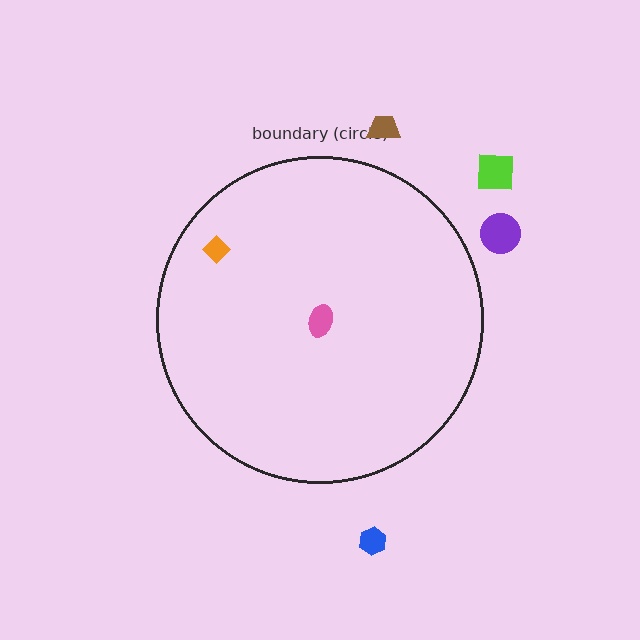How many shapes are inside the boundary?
2 inside, 4 outside.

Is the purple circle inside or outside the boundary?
Outside.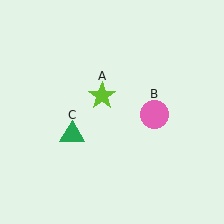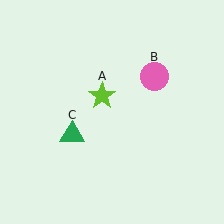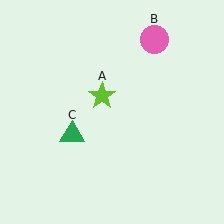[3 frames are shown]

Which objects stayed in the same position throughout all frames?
Lime star (object A) and green triangle (object C) remained stationary.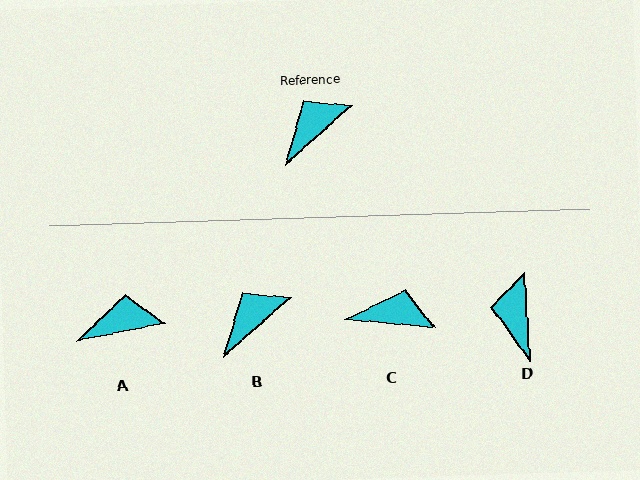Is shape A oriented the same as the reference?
No, it is off by about 30 degrees.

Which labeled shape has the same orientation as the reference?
B.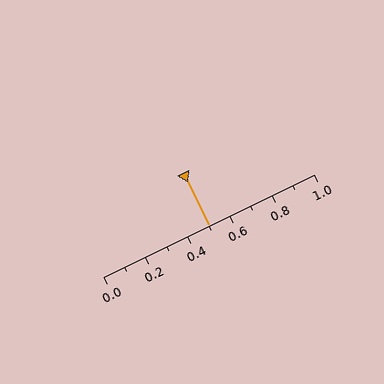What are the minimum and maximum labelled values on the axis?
The axis runs from 0.0 to 1.0.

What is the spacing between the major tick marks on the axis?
The major ticks are spaced 0.2 apart.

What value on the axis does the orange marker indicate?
The marker indicates approximately 0.5.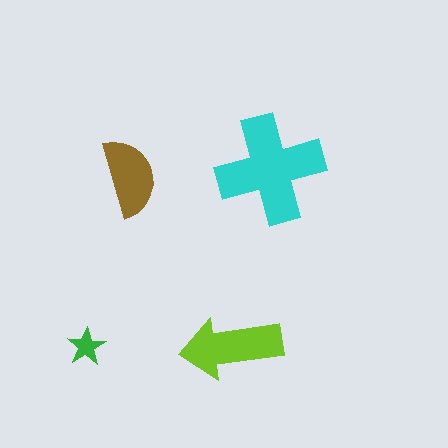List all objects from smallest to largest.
The green star, the brown semicircle, the lime arrow, the cyan cross.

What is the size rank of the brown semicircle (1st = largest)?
3rd.